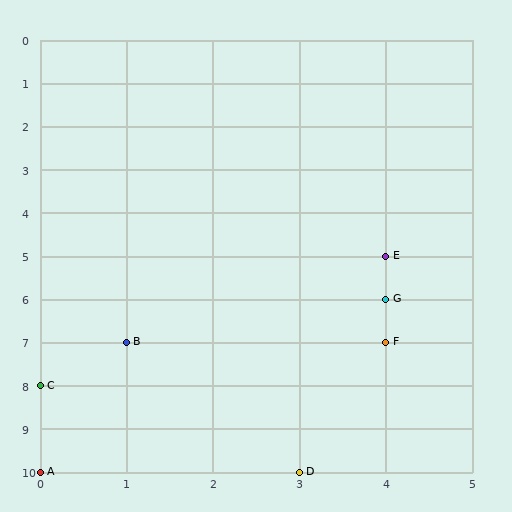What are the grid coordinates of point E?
Point E is at grid coordinates (4, 5).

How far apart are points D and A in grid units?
Points D and A are 3 columns apart.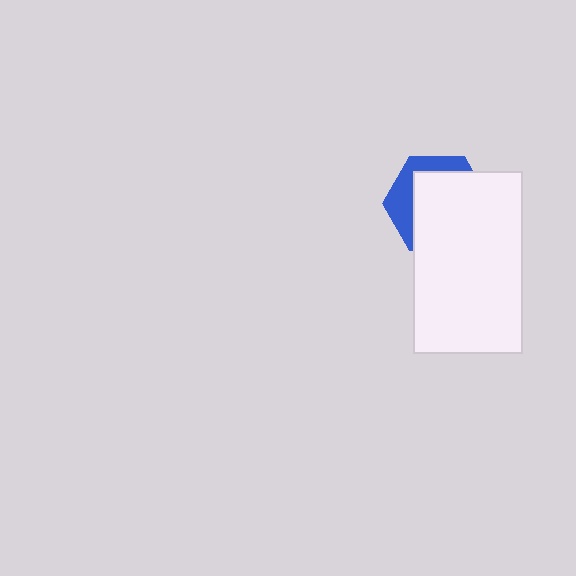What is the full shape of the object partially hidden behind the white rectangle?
The partially hidden object is a blue hexagon.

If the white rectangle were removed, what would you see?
You would see the complete blue hexagon.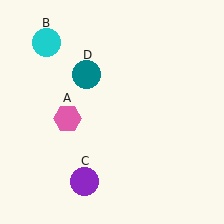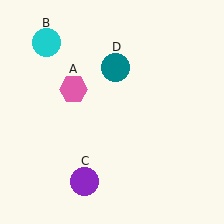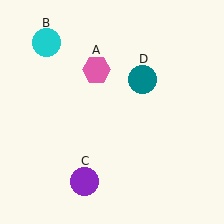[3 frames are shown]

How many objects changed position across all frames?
2 objects changed position: pink hexagon (object A), teal circle (object D).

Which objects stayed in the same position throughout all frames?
Cyan circle (object B) and purple circle (object C) remained stationary.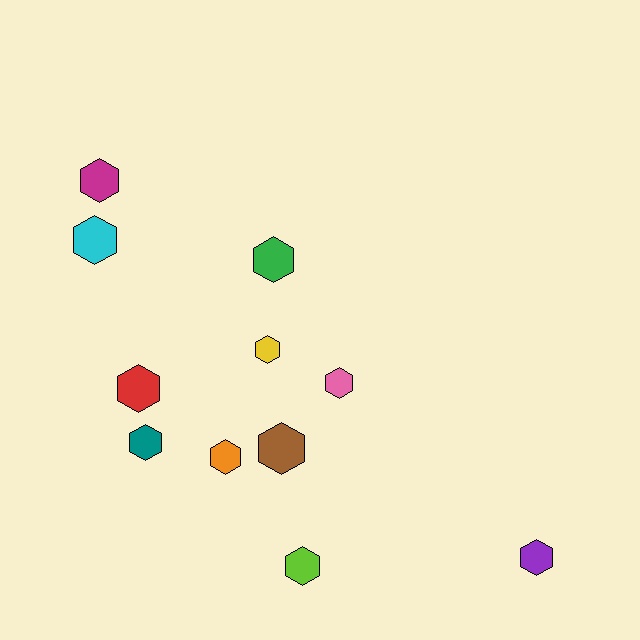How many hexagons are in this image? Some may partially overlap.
There are 11 hexagons.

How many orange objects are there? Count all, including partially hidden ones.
There is 1 orange object.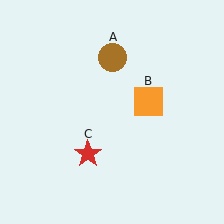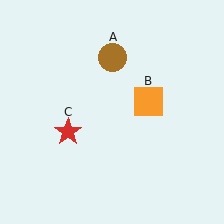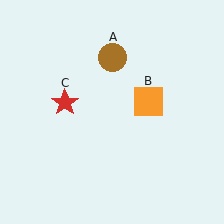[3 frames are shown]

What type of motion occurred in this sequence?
The red star (object C) rotated clockwise around the center of the scene.